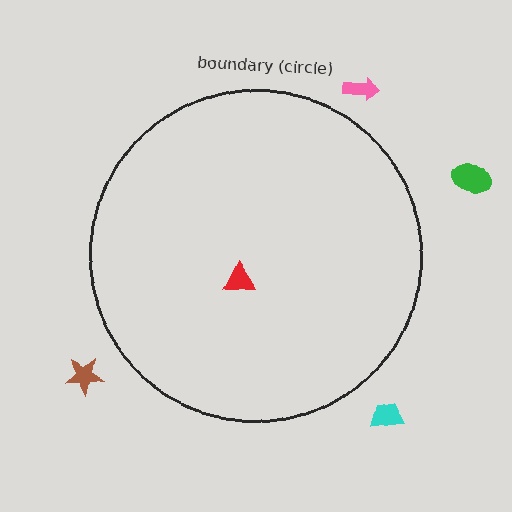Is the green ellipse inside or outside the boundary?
Outside.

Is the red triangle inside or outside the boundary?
Inside.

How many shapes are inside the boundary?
1 inside, 4 outside.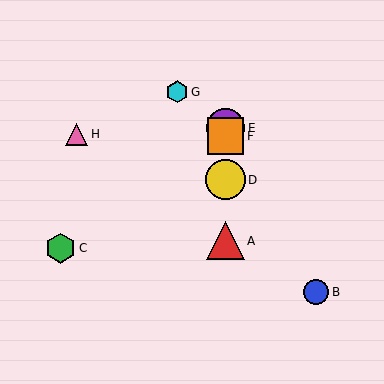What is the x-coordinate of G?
Object G is at x≈177.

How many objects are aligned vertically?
4 objects (A, D, E, F) are aligned vertically.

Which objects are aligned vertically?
Objects A, D, E, F are aligned vertically.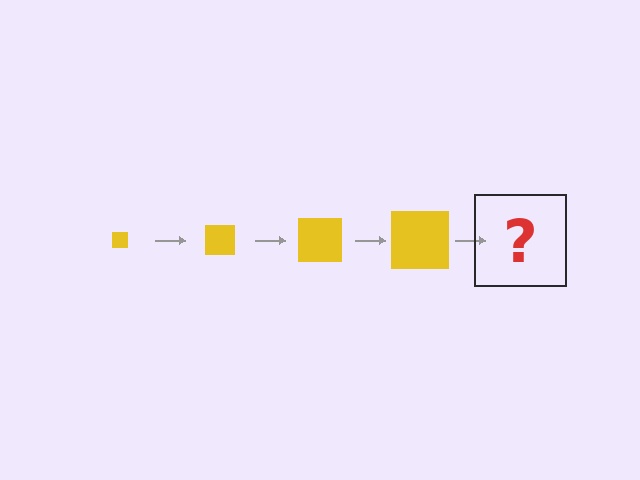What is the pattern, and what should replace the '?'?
The pattern is that the square gets progressively larger each step. The '?' should be a yellow square, larger than the previous one.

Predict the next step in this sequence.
The next step is a yellow square, larger than the previous one.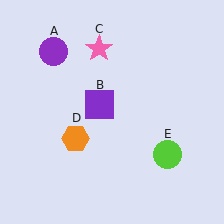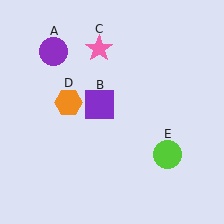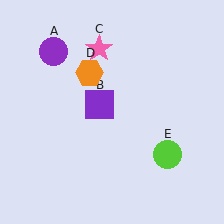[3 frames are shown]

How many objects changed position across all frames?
1 object changed position: orange hexagon (object D).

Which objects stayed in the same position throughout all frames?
Purple circle (object A) and purple square (object B) and pink star (object C) and lime circle (object E) remained stationary.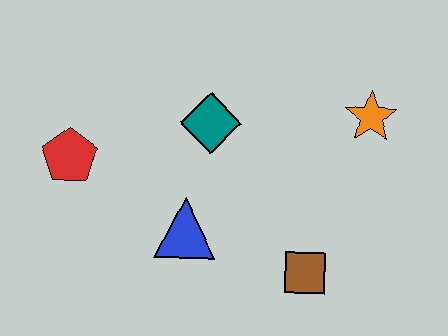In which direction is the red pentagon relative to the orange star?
The red pentagon is to the left of the orange star.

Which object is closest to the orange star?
The teal diamond is closest to the orange star.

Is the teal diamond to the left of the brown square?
Yes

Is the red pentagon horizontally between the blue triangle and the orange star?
No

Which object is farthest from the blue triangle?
The orange star is farthest from the blue triangle.